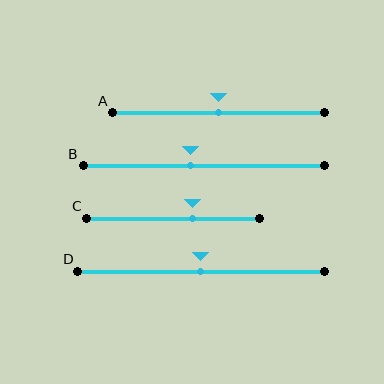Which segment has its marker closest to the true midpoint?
Segment A has its marker closest to the true midpoint.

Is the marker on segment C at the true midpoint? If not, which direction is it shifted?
No, the marker on segment C is shifted to the right by about 11% of the segment length.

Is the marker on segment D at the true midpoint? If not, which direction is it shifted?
Yes, the marker on segment D is at the true midpoint.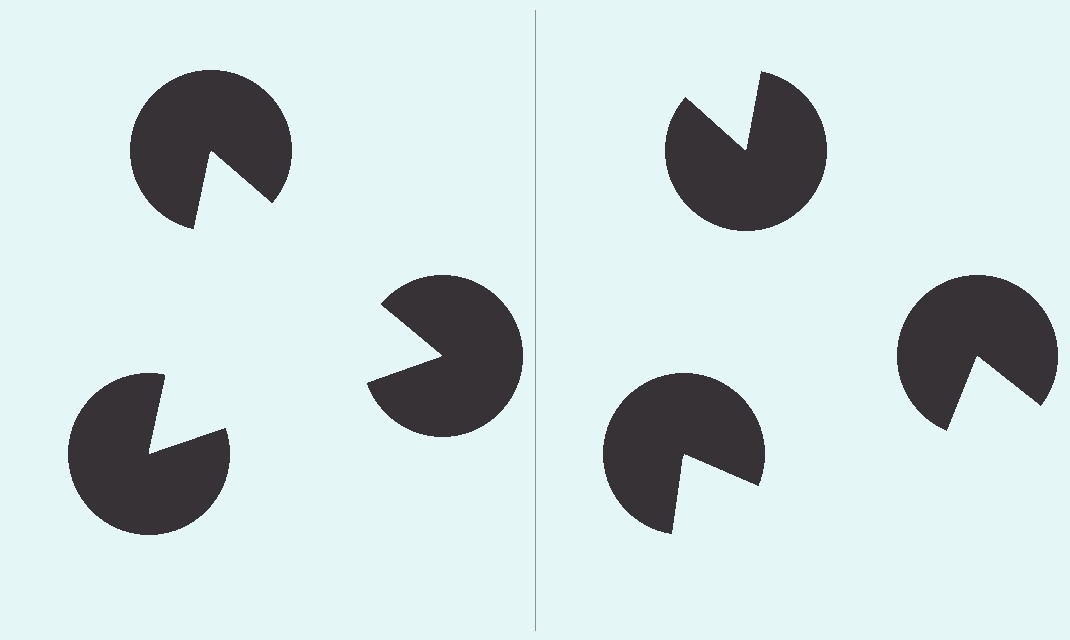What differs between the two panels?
The pac-man discs are positioned identically on both sides; only the wedge orientations differ. On the left they align to a triangle; on the right they are misaligned.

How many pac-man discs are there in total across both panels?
6 — 3 on each side.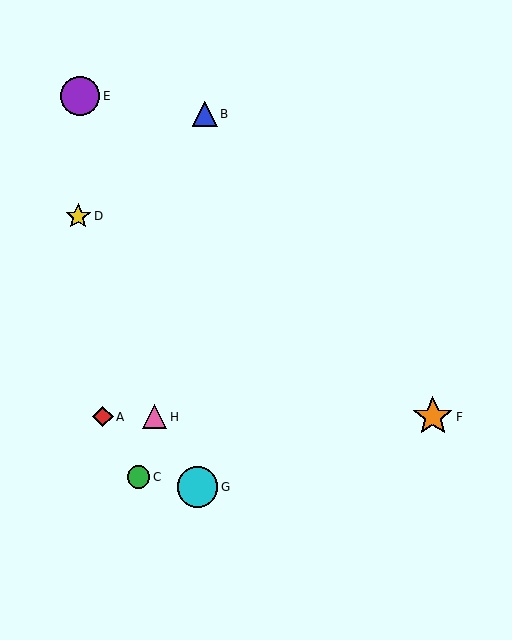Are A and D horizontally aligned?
No, A is at y≈417 and D is at y≈216.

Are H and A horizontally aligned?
Yes, both are at y≈417.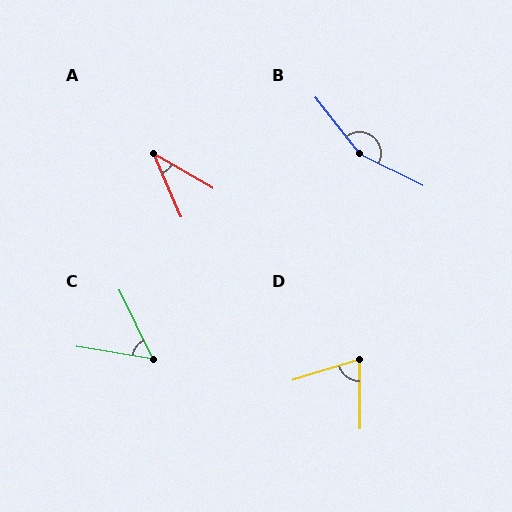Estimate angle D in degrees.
Approximately 73 degrees.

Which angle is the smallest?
A, at approximately 37 degrees.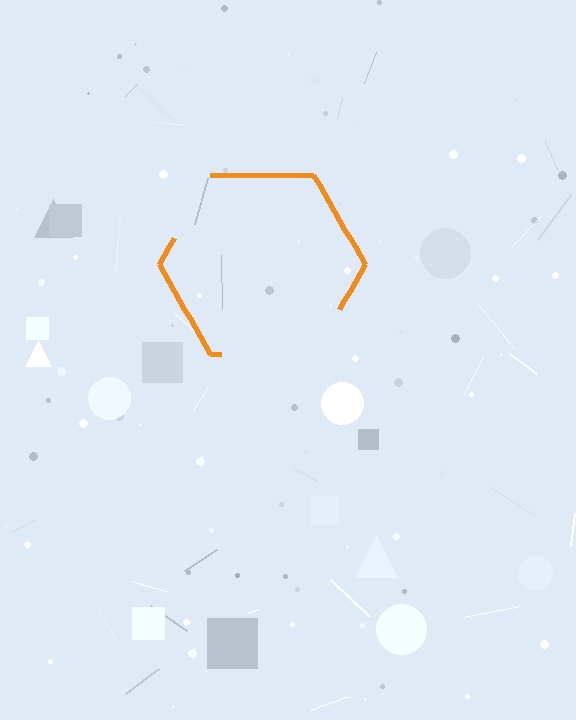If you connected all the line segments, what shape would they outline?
They would outline a hexagon.